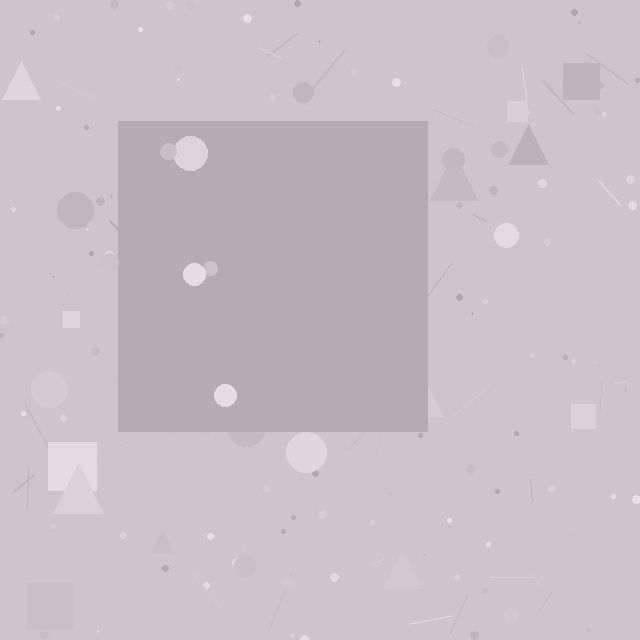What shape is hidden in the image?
A square is hidden in the image.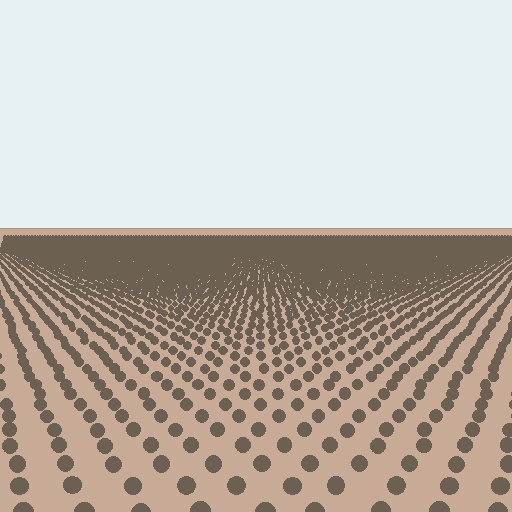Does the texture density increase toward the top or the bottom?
Density increases toward the top.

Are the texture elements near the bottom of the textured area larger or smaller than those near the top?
Larger. Near the bottom, elements are closer to the viewer and appear at a bigger on-screen size.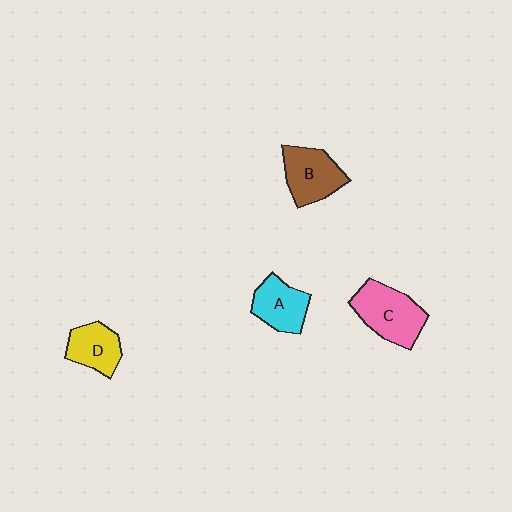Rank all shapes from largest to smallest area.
From largest to smallest: C (pink), B (brown), A (cyan), D (yellow).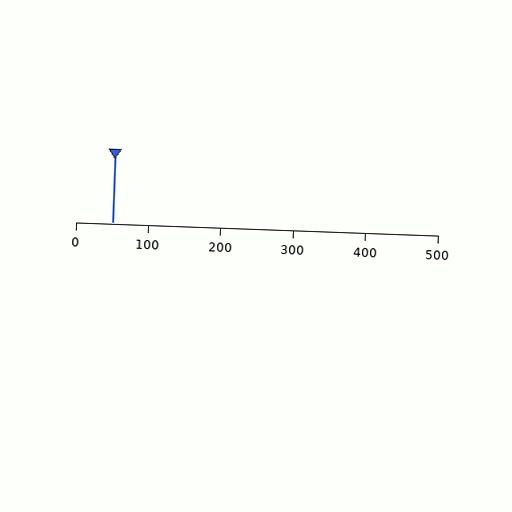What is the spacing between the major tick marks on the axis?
The major ticks are spaced 100 apart.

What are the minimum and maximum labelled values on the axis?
The axis runs from 0 to 500.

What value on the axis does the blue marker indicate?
The marker indicates approximately 50.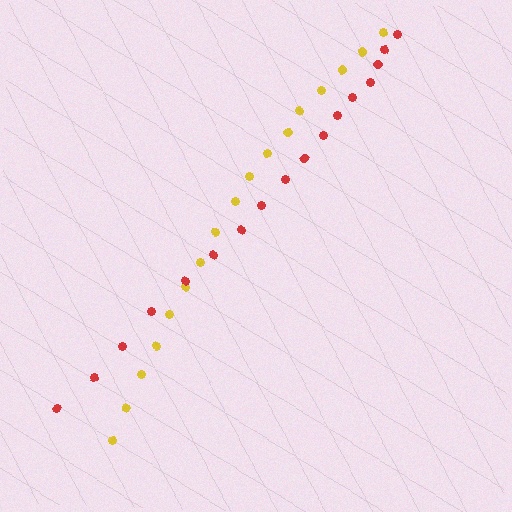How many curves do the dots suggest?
There are 2 distinct paths.